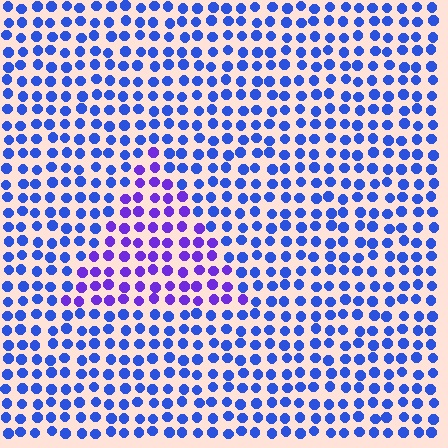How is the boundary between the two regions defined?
The boundary is defined purely by a slight shift in hue (about 37 degrees). Spacing, size, and orientation are identical on both sides.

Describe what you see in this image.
The image is filled with small blue elements in a uniform arrangement. A triangle-shaped region is visible where the elements are tinted to a slightly different hue, forming a subtle color boundary.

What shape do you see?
I see a triangle.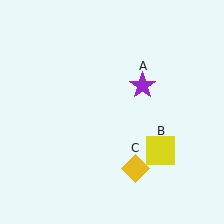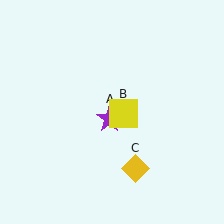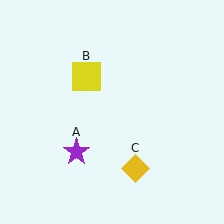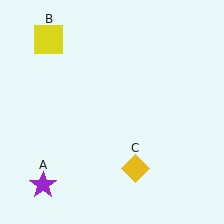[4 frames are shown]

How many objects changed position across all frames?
2 objects changed position: purple star (object A), yellow square (object B).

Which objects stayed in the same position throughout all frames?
Yellow diamond (object C) remained stationary.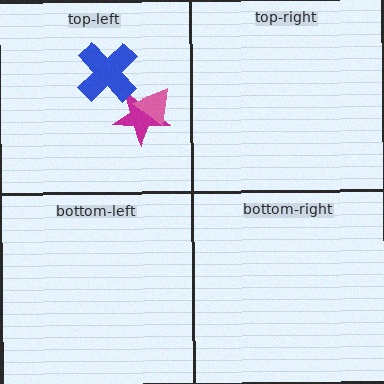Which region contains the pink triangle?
The top-left region.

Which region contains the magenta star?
The top-left region.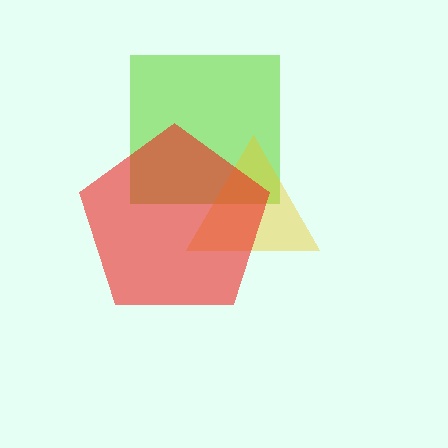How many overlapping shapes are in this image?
There are 3 overlapping shapes in the image.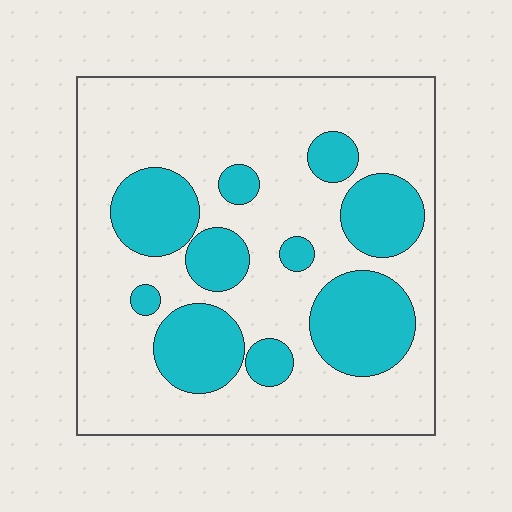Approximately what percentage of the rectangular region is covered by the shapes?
Approximately 30%.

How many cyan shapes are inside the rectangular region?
10.